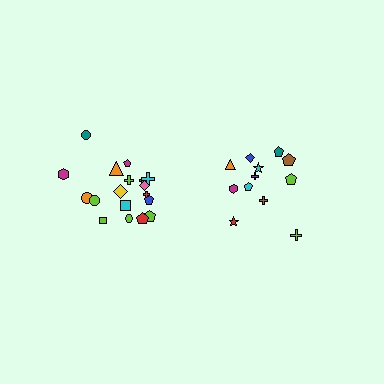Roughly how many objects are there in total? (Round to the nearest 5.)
Roughly 30 objects in total.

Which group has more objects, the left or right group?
The left group.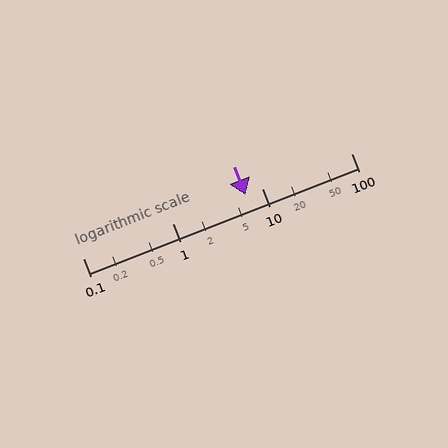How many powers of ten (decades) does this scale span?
The scale spans 3 decades, from 0.1 to 100.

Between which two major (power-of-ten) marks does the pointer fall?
The pointer is between 1 and 10.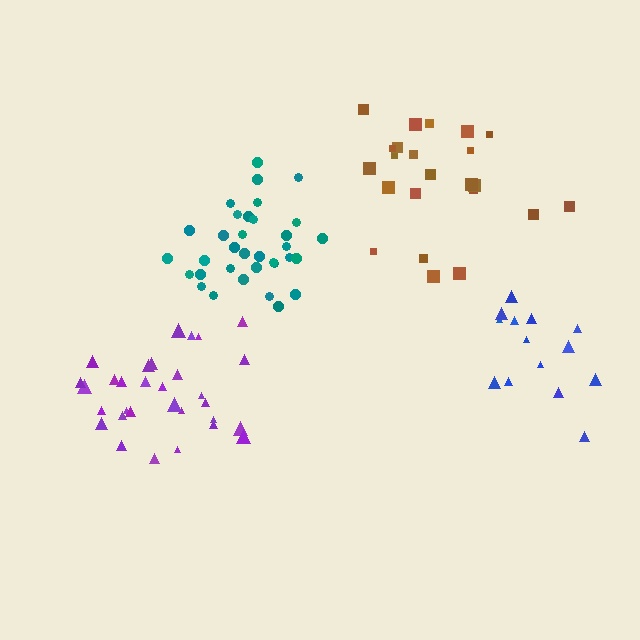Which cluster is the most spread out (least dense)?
Blue.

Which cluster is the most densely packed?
Teal.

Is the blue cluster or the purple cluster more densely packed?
Purple.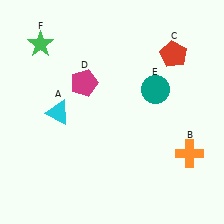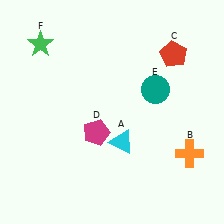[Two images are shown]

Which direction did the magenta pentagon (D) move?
The magenta pentagon (D) moved down.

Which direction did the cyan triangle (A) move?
The cyan triangle (A) moved right.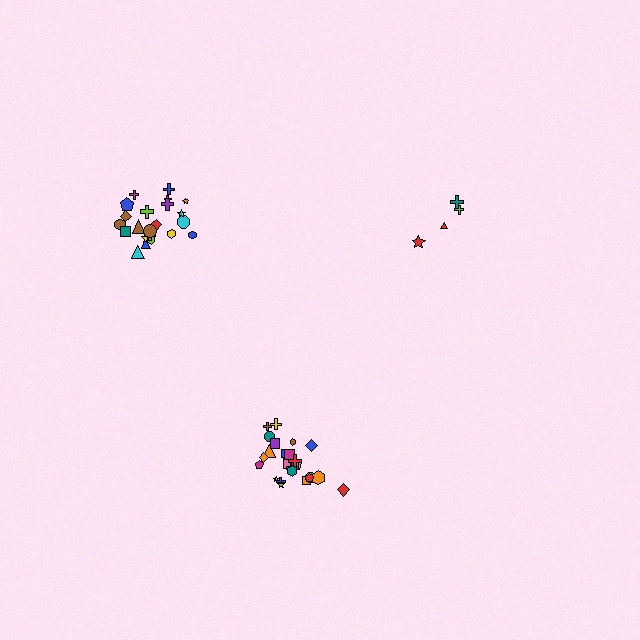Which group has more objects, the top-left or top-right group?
The top-left group.